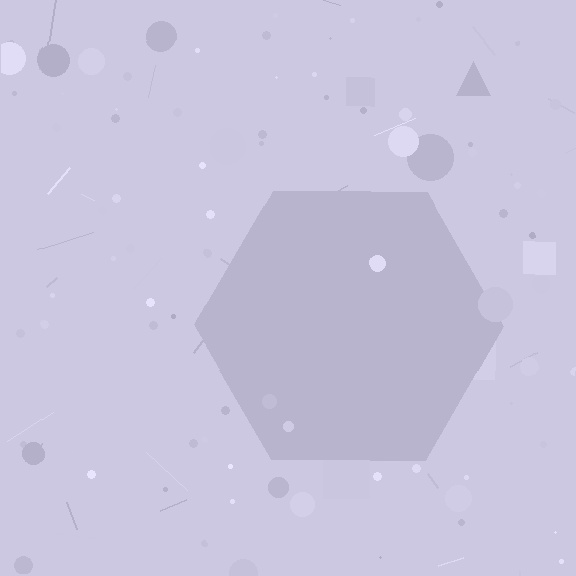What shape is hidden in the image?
A hexagon is hidden in the image.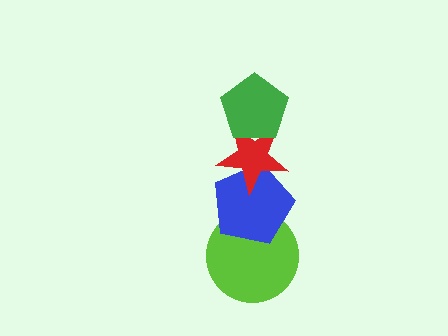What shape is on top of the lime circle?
The blue pentagon is on top of the lime circle.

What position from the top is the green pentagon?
The green pentagon is 1st from the top.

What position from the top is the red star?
The red star is 2nd from the top.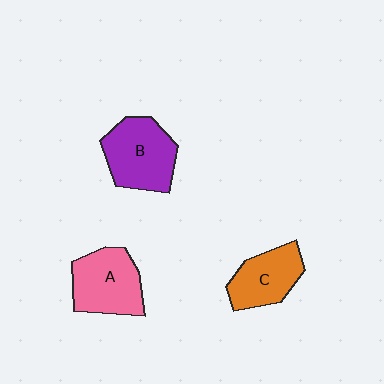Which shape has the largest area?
Shape B (purple).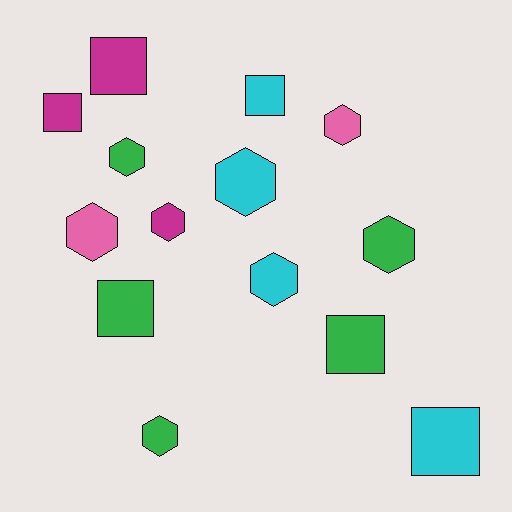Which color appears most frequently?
Green, with 5 objects.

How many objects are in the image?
There are 14 objects.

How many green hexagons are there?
There are 3 green hexagons.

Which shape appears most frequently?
Hexagon, with 8 objects.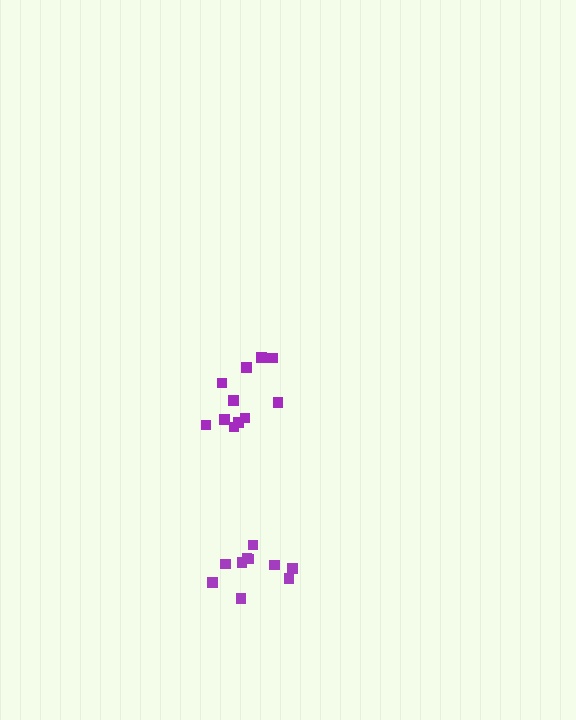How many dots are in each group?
Group 1: 10 dots, Group 2: 11 dots (21 total).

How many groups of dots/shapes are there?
There are 2 groups.